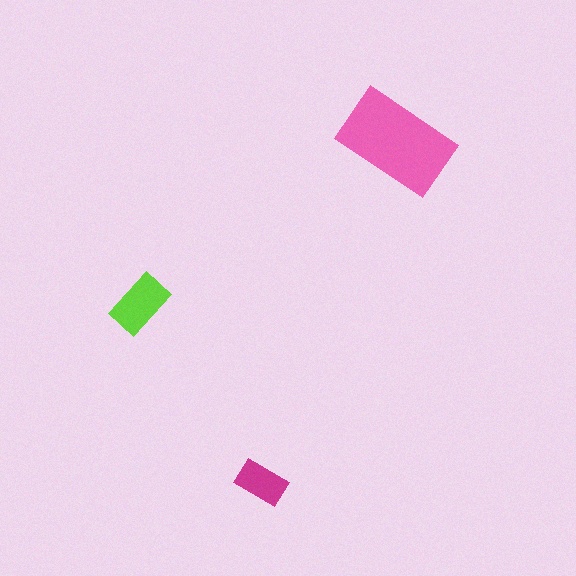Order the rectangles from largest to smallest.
the pink one, the lime one, the magenta one.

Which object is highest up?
The pink rectangle is topmost.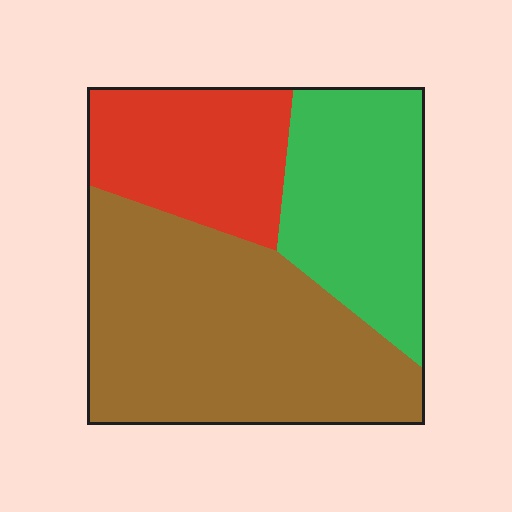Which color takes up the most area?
Brown, at roughly 50%.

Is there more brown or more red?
Brown.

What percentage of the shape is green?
Green covers around 30% of the shape.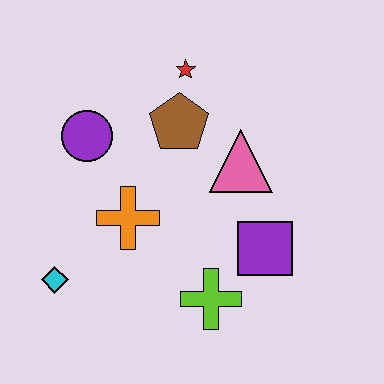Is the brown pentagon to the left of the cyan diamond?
No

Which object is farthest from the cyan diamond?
The red star is farthest from the cyan diamond.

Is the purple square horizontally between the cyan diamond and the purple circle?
No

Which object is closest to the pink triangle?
The brown pentagon is closest to the pink triangle.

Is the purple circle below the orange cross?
No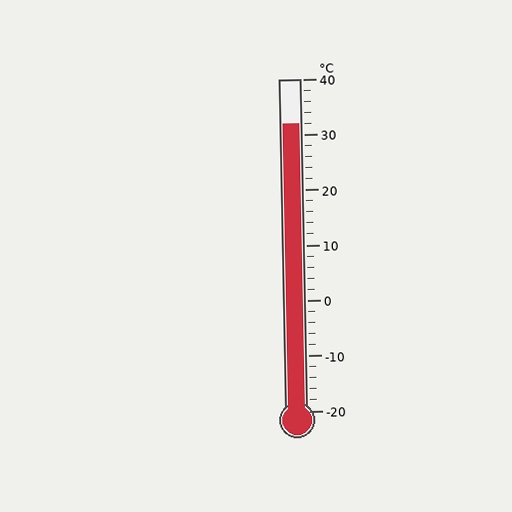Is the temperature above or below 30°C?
The temperature is above 30°C.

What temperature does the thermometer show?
The thermometer shows approximately 32°C.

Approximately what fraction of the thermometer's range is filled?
The thermometer is filled to approximately 85% of its range.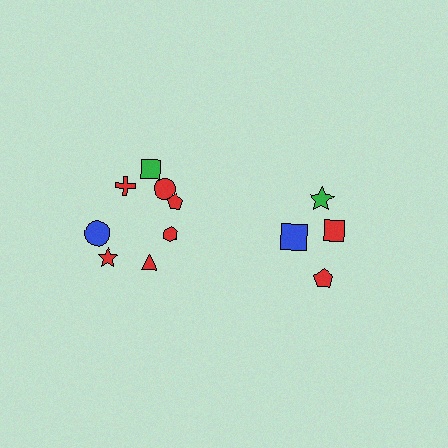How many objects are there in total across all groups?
There are 12 objects.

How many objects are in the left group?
There are 8 objects.